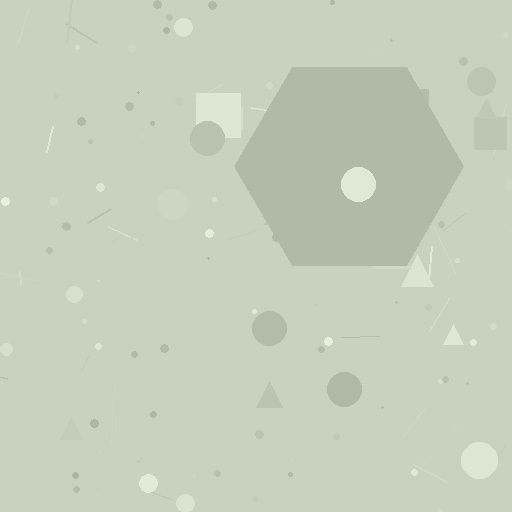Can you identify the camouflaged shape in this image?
The camouflaged shape is a hexagon.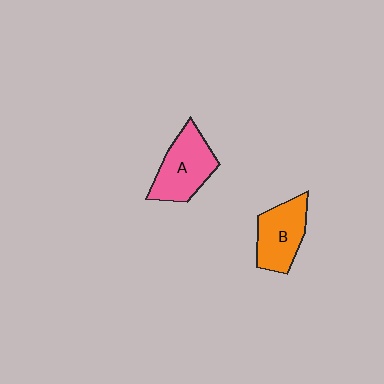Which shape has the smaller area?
Shape B (orange).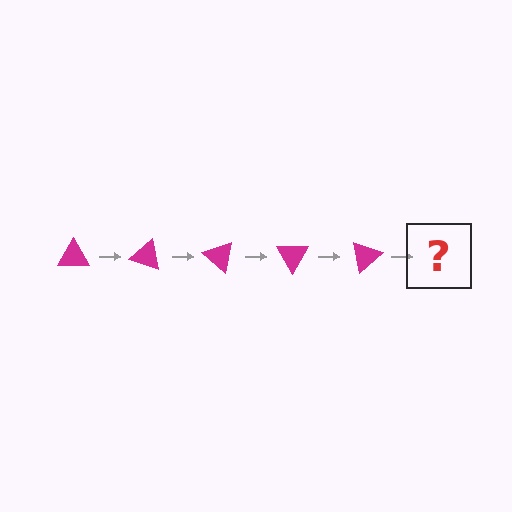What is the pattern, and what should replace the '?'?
The pattern is that the triangle rotates 20 degrees each step. The '?' should be a magenta triangle rotated 100 degrees.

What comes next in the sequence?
The next element should be a magenta triangle rotated 100 degrees.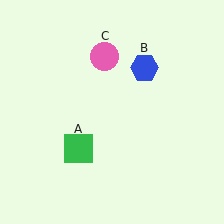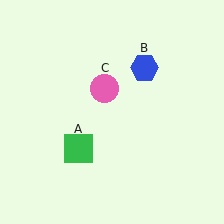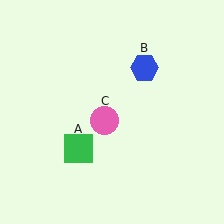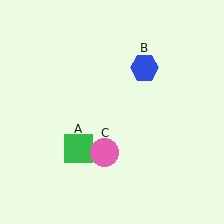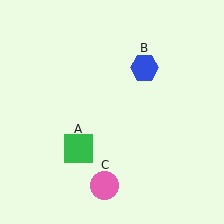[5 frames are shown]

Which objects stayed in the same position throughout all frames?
Green square (object A) and blue hexagon (object B) remained stationary.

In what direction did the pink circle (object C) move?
The pink circle (object C) moved down.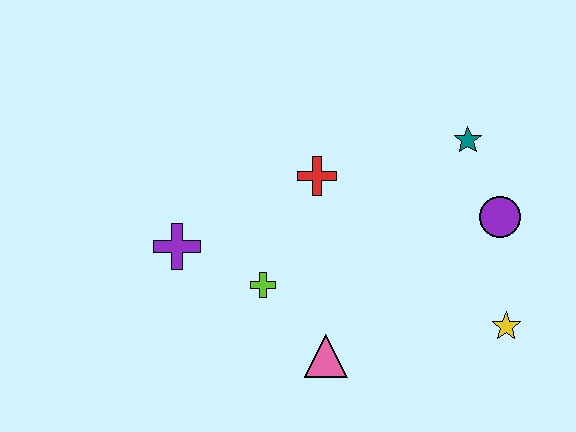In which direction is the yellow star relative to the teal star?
The yellow star is below the teal star.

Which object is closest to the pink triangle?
The lime cross is closest to the pink triangle.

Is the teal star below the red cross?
No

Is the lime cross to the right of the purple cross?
Yes